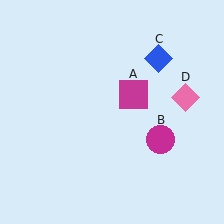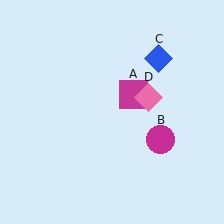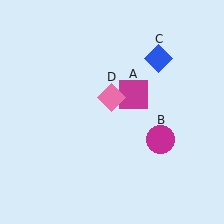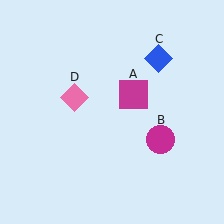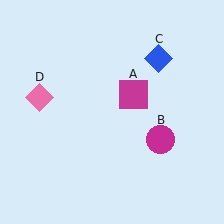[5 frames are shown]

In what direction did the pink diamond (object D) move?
The pink diamond (object D) moved left.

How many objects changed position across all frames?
1 object changed position: pink diamond (object D).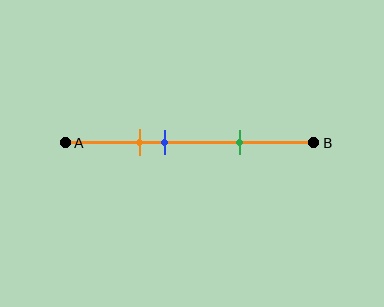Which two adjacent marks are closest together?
The orange and blue marks are the closest adjacent pair.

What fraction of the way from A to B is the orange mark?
The orange mark is approximately 30% (0.3) of the way from A to B.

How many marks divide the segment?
There are 3 marks dividing the segment.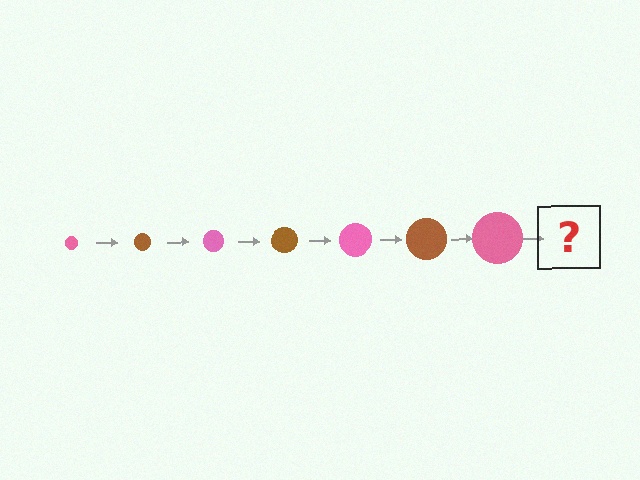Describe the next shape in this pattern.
It should be a brown circle, larger than the previous one.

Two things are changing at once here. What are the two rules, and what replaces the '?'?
The two rules are that the circle grows larger each step and the color cycles through pink and brown. The '?' should be a brown circle, larger than the previous one.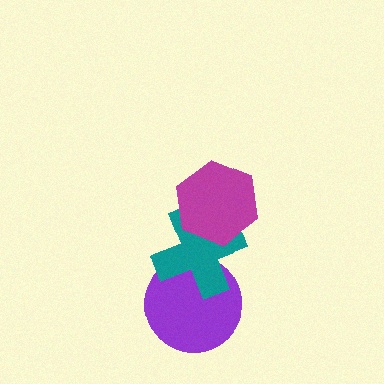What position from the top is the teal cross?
The teal cross is 2nd from the top.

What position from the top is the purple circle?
The purple circle is 3rd from the top.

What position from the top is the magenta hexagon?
The magenta hexagon is 1st from the top.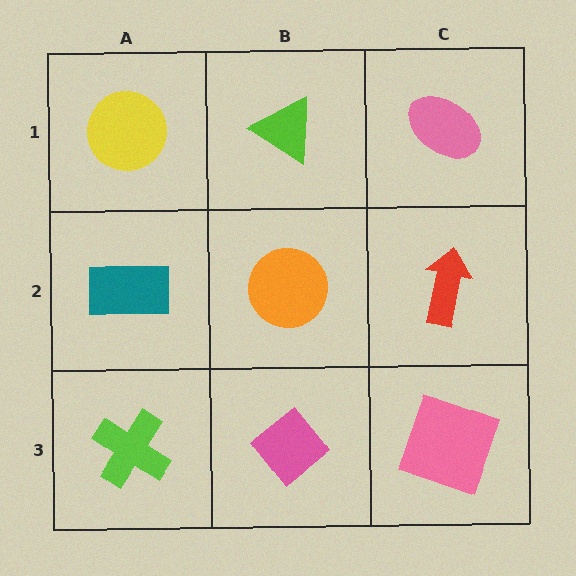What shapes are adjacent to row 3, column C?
A red arrow (row 2, column C), a pink diamond (row 3, column B).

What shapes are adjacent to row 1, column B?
An orange circle (row 2, column B), a yellow circle (row 1, column A), a pink ellipse (row 1, column C).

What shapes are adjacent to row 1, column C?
A red arrow (row 2, column C), a lime triangle (row 1, column B).